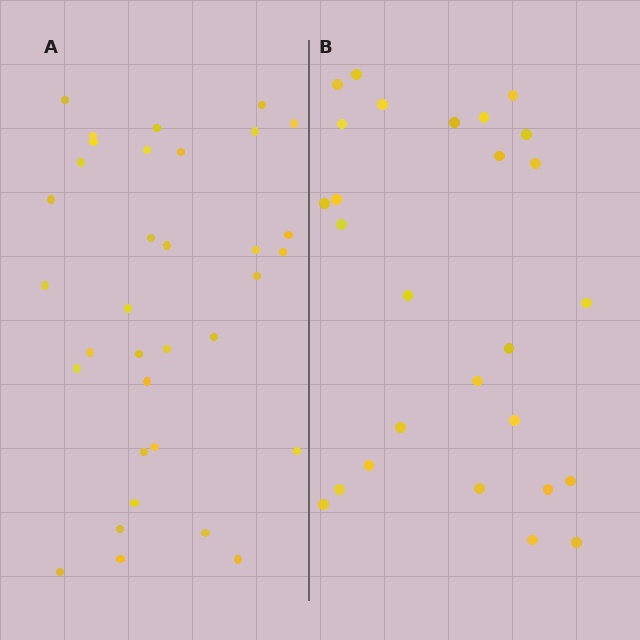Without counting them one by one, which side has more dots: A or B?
Region A (the left region) has more dots.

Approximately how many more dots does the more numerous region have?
Region A has roughly 8 or so more dots than region B.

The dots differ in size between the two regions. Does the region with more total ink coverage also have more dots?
No. Region B has more total ink coverage because its dots are larger, but region A actually contains more individual dots. Total area can be misleading — the number of items is what matters here.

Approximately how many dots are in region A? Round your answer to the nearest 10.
About 30 dots. (The exact count is 34, which rounds to 30.)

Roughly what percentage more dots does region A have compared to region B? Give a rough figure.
About 25% more.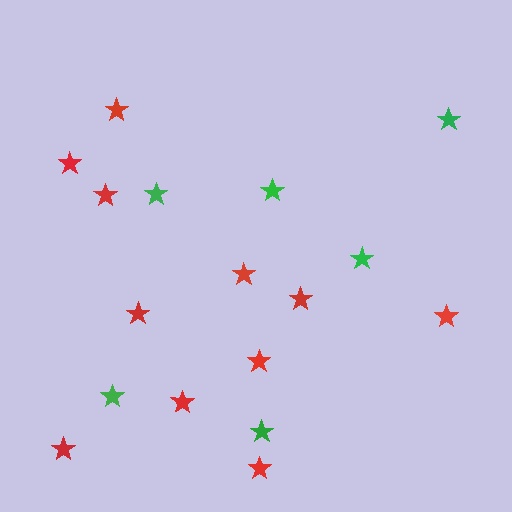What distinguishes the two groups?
There are 2 groups: one group of green stars (6) and one group of red stars (11).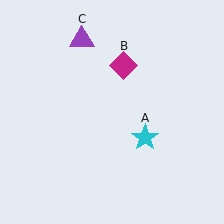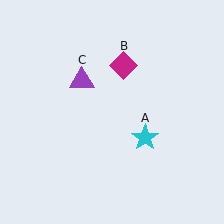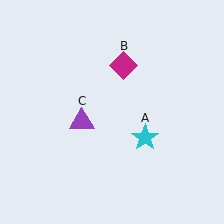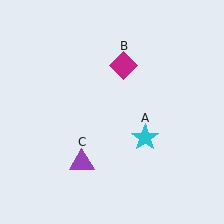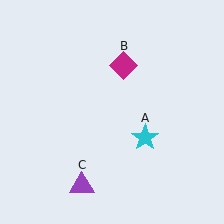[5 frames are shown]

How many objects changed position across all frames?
1 object changed position: purple triangle (object C).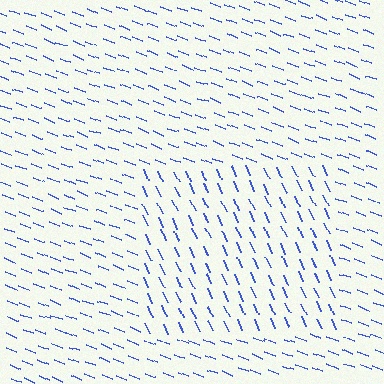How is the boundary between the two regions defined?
The boundary is defined purely by a change in line orientation (approximately 45 degrees difference). All lines are the same color and thickness.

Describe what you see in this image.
The image is filled with small blue line segments. A rectangle region in the image has lines oriented differently from the surrounding lines, creating a visible texture boundary.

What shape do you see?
I see a rectangle.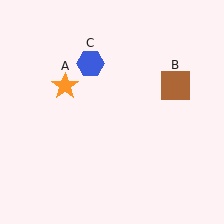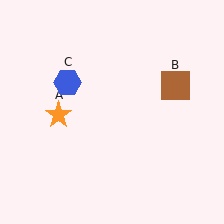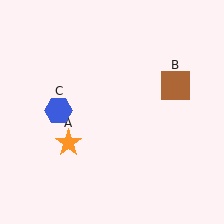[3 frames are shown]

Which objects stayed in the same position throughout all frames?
Brown square (object B) remained stationary.